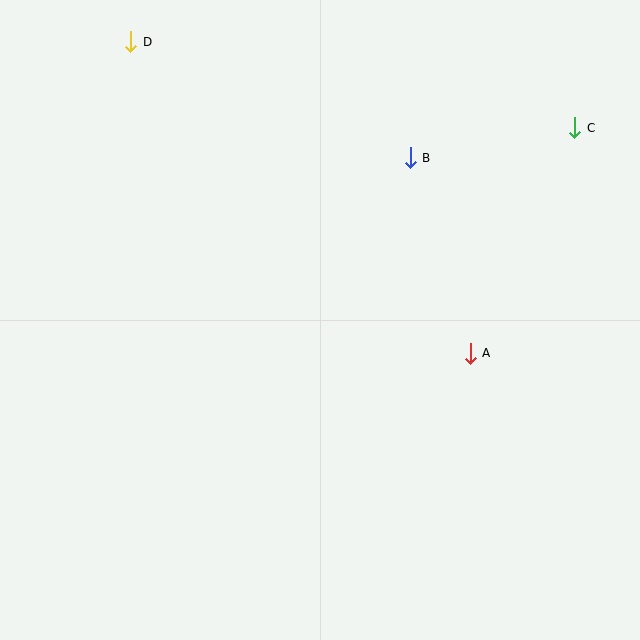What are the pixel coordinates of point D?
Point D is at (131, 42).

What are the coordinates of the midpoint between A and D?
The midpoint between A and D is at (300, 197).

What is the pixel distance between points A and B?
The distance between A and B is 205 pixels.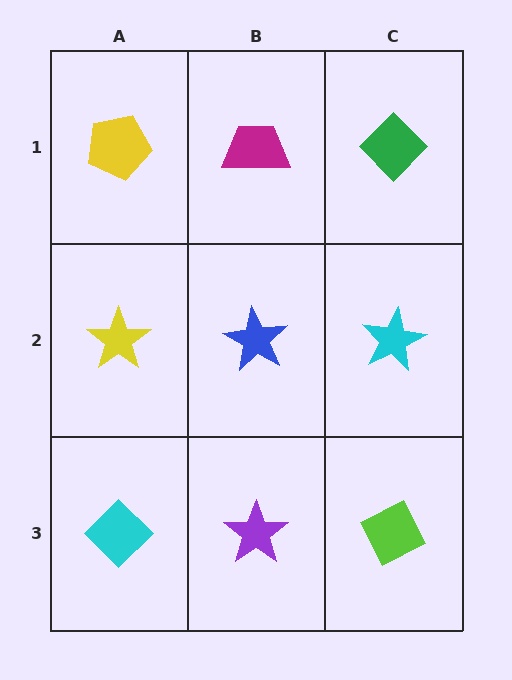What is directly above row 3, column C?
A cyan star.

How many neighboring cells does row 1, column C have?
2.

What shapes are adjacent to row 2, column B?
A magenta trapezoid (row 1, column B), a purple star (row 3, column B), a yellow star (row 2, column A), a cyan star (row 2, column C).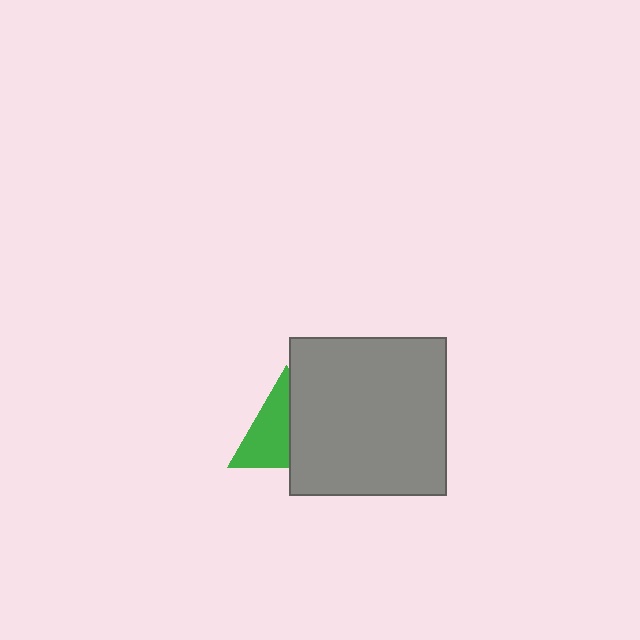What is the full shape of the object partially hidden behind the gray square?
The partially hidden object is a green triangle.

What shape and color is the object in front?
The object in front is a gray square.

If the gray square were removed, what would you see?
You would see the complete green triangle.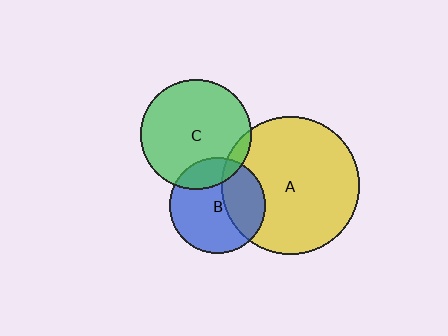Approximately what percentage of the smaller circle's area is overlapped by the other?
Approximately 5%.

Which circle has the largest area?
Circle A (yellow).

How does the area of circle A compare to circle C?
Approximately 1.6 times.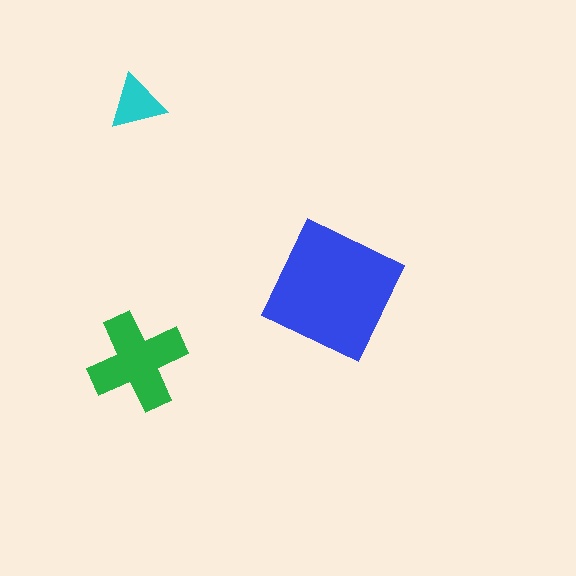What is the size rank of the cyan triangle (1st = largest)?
3rd.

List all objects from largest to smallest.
The blue square, the green cross, the cyan triangle.